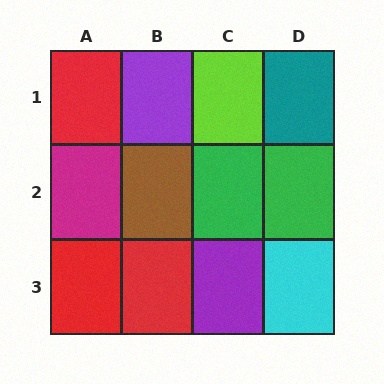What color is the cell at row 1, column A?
Red.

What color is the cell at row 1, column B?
Purple.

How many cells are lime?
1 cell is lime.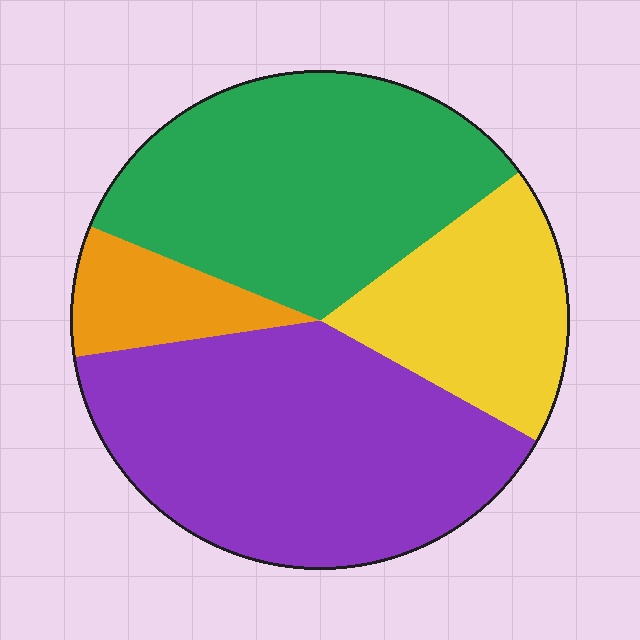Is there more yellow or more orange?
Yellow.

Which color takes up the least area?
Orange, at roughly 10%.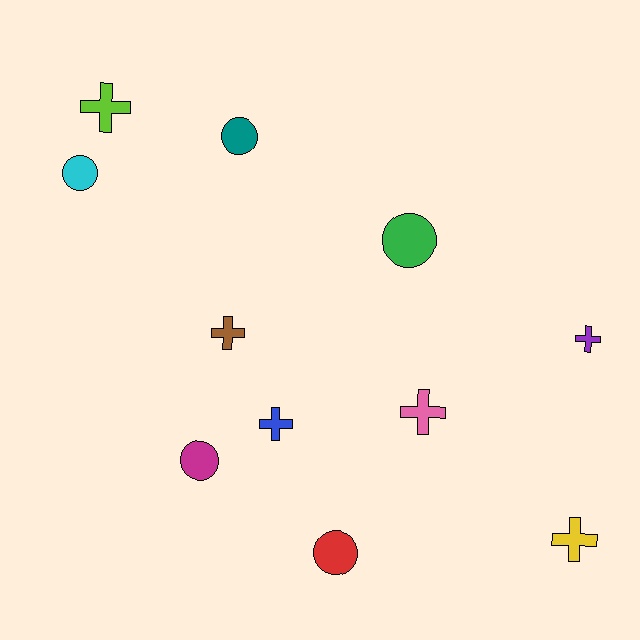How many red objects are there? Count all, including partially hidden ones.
There is 1 red object.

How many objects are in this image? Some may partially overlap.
There are 11 objects.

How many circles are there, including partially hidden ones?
There are 5 circles.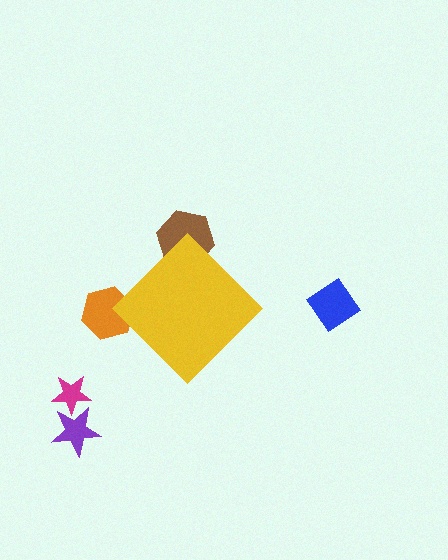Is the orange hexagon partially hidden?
Yes, the orange hexagon is partially hidden behind the yellow diamond.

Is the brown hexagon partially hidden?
Yes, the brown hexagon is partially hidden behind the yellow diamond.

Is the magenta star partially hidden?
No, the magenta star is fully visible.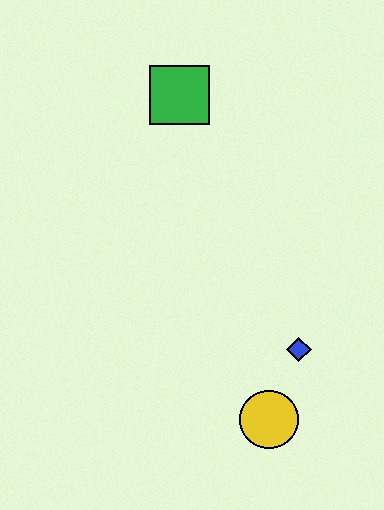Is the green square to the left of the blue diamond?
Yes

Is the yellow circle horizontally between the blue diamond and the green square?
Yes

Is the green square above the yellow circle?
Yes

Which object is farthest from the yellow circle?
The green square is farthest from the yellow circle.